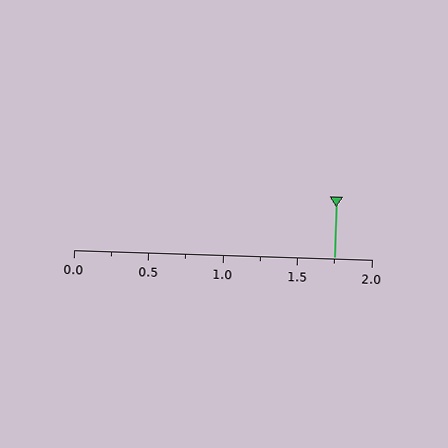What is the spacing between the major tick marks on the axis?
The major ticks are spaced 0.5 apart.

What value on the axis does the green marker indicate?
The marker indicates approximately 1.75.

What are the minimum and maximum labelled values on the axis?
The axis runs from 0.0 to 2.0.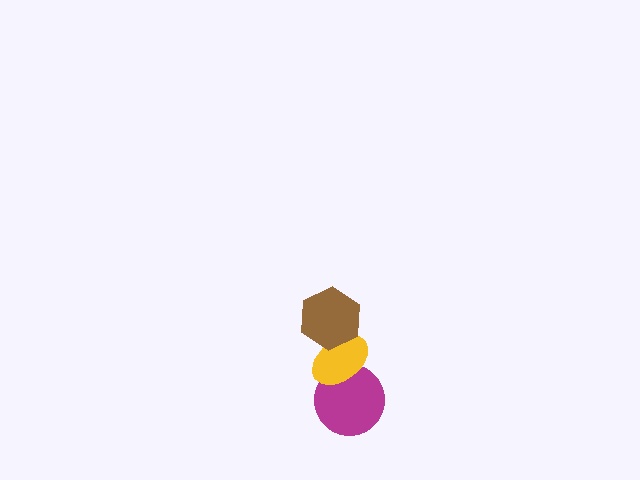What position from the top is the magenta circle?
The magenta circle is 3rd from the top.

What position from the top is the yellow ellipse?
The yellow ellipse is 2nd from the top.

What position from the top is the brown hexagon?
The brown hexagon is 1st from the top.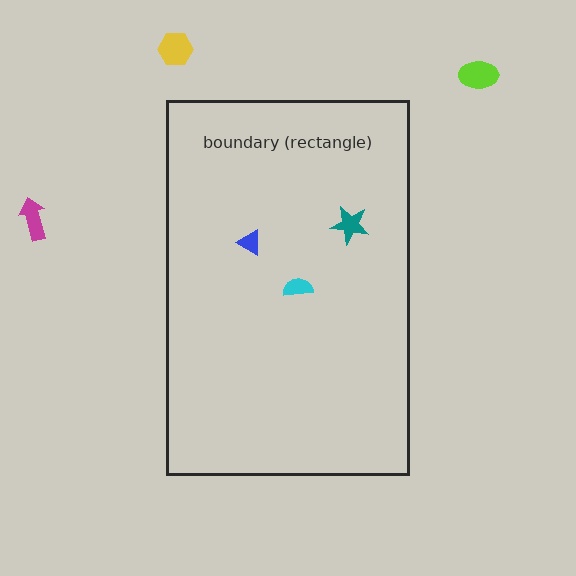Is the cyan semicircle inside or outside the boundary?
Inside.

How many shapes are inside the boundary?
3 inside, 3 outside.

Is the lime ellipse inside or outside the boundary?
Outside.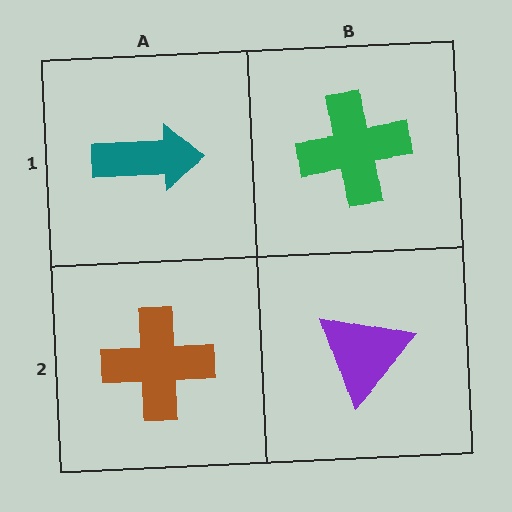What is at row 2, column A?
A brown cross.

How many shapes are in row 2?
2 shapes.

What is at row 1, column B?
A green cross.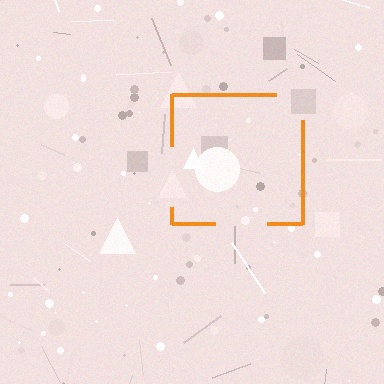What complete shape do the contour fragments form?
The contour fragments form a square.